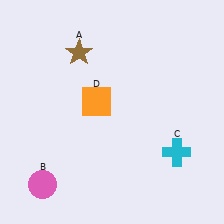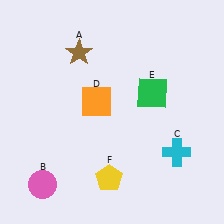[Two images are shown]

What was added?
A green square (E), a yellow pentagon (F) were added in Image 2.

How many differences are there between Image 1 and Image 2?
There are 2 differences between the two images.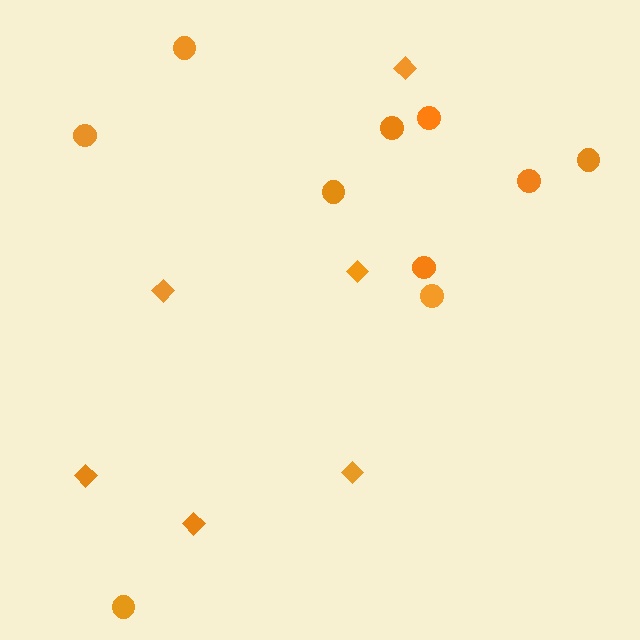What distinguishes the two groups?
There are 2 groups: one group of circles (10) and one group of diamonds (6).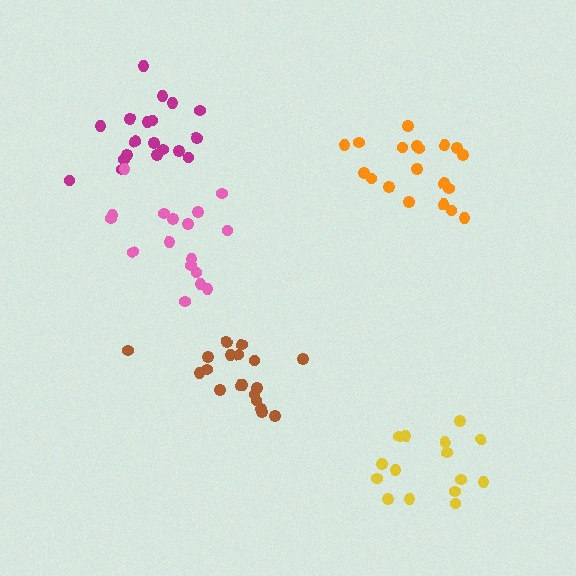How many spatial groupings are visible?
There are 5 spatial groupings.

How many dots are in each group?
Group 1: 19 dots, Group 2: 20 dots, Group 3: 17 dots, Group 4: 19 dots, Group 5: 15 dots (90 total).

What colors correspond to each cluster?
The clusters are colored: orange, magenta, pink, brown, yellow.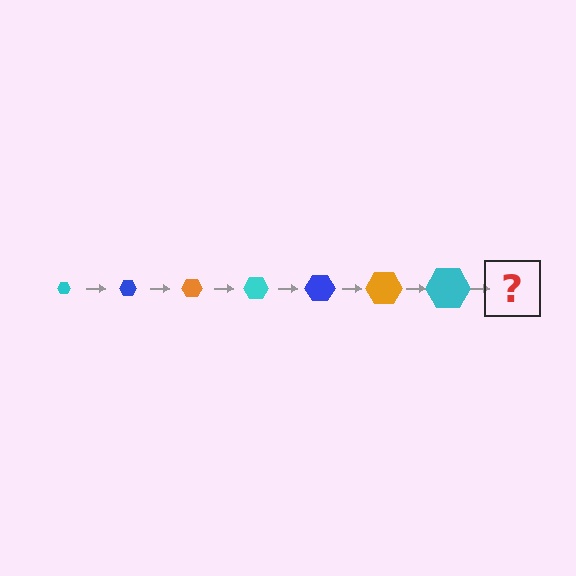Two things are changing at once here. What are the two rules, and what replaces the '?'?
The two rules are that the hexagon grows larger each step and the color cycles through cyan, blue, and orange. The '?' should be a blue hexagon, larger than the previous one.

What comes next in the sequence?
The next element should be a blue hexagon, larger than the previous one.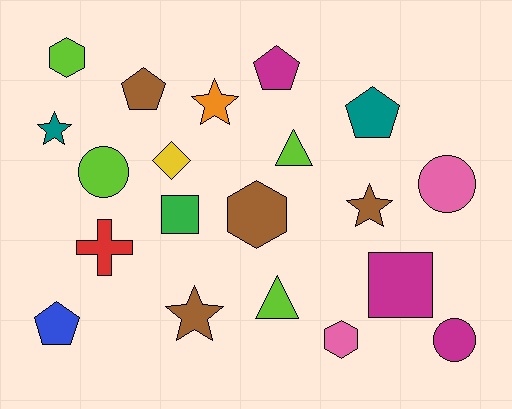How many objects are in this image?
There are 20 objects.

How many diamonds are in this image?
There is 1 diamond.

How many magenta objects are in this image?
There are 3 magenta objects.